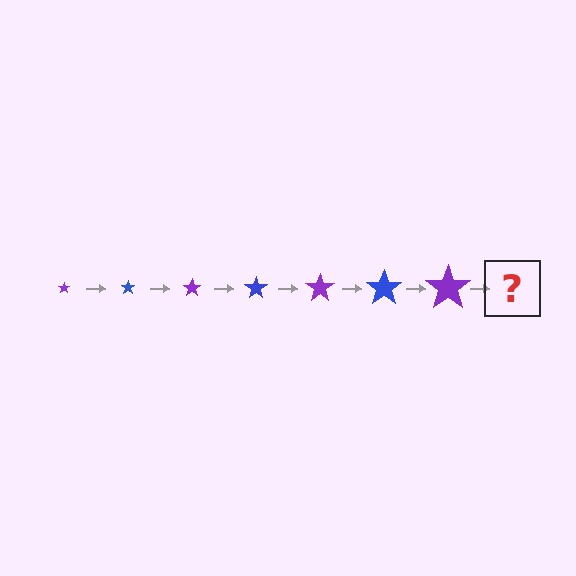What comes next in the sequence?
The next element should be a blue star, larger than the previous one.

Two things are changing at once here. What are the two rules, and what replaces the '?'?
The two rules are that the star grows larger each step and the color cycles through purple and blue. The '?' should be a blue star, larger than the previous one.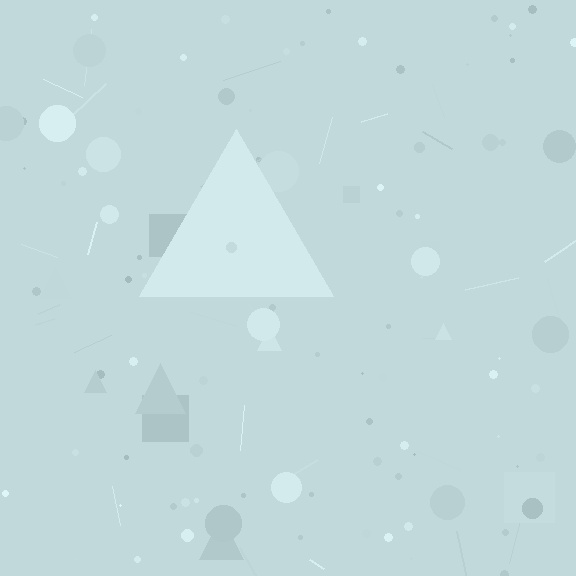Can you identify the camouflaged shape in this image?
The camouflaged shape is a triangle.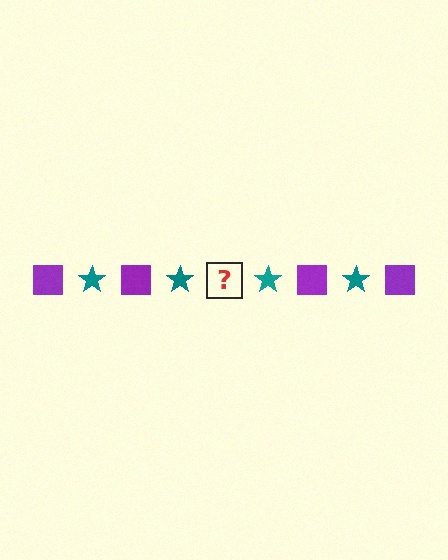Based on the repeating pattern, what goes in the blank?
The blank should be a purple square.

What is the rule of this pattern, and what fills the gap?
The rule is that the pattern alternates between purple square and teal star. The gap should be filled with a purple square.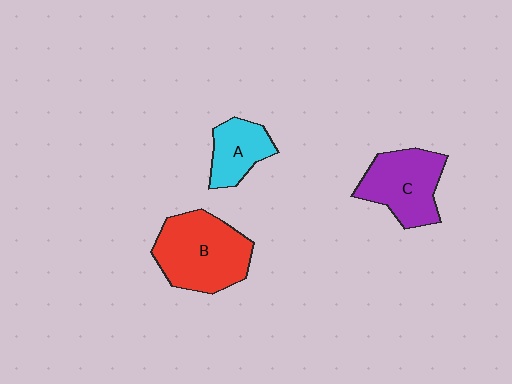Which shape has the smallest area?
Shape A (cyan).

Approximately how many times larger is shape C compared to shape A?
Approximately 1.5 times.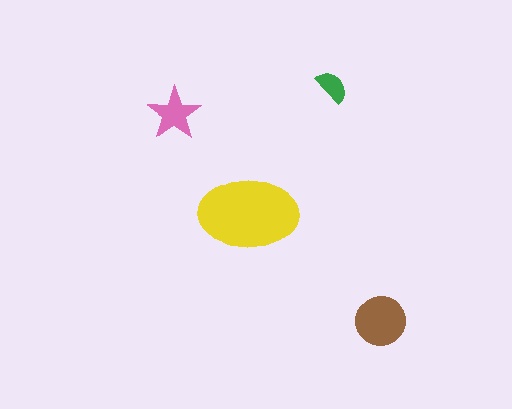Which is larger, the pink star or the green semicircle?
The pink star.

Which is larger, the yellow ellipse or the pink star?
The yellow ellipse.